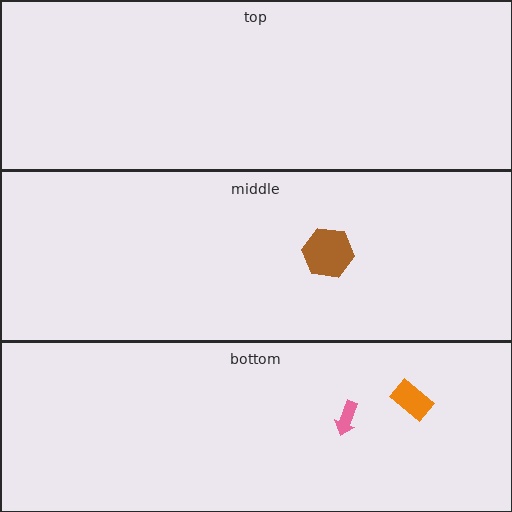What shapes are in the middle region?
The brown hexagon.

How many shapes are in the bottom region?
2.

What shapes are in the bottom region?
The orange rectangle, the pink arrow.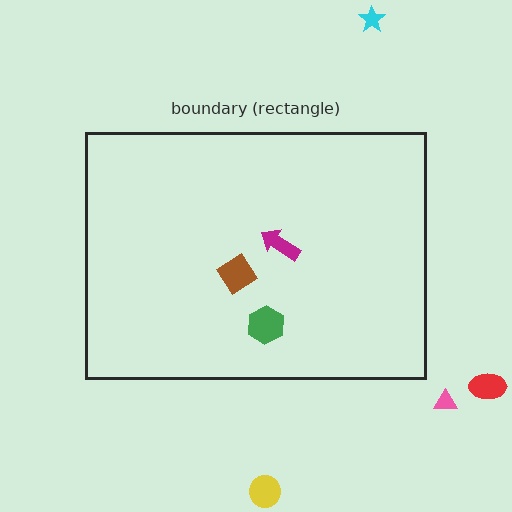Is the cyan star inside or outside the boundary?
Outside.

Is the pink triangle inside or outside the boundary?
Outside.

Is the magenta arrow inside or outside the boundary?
Inside.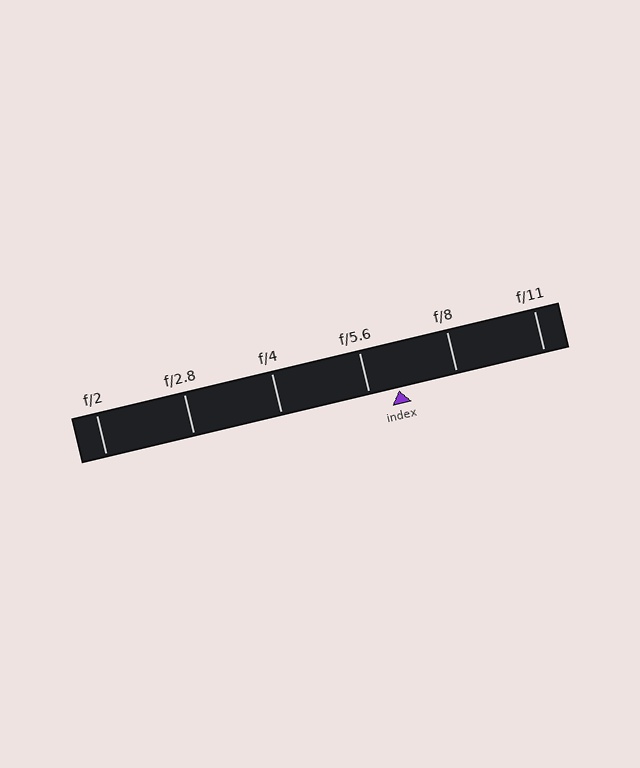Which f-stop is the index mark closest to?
The index mark is closest to f/5.6.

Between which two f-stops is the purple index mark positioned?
The index mark is between f/5.6 and f/8.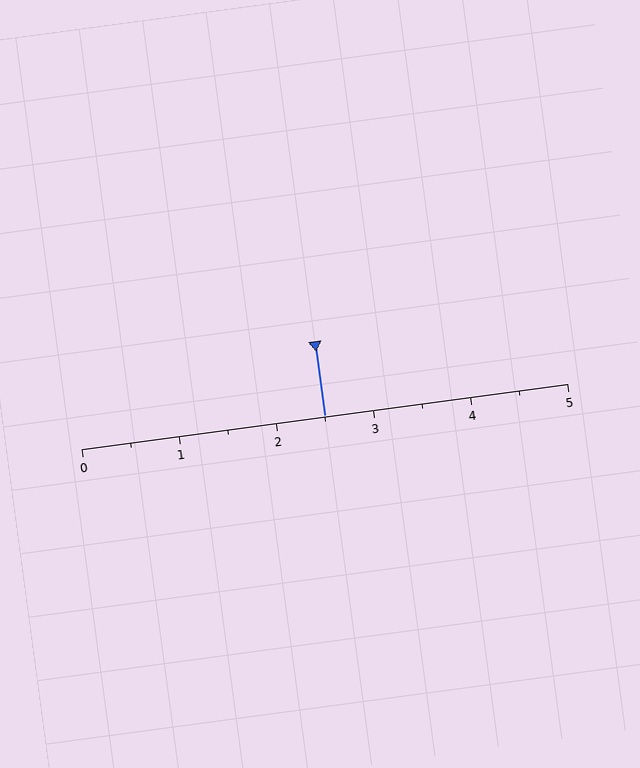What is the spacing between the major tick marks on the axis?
The major ticks are spaced 1 apart.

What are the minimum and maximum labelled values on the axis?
The axis runs from 0 to 5.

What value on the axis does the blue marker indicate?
The marker indicates approximately 2.5.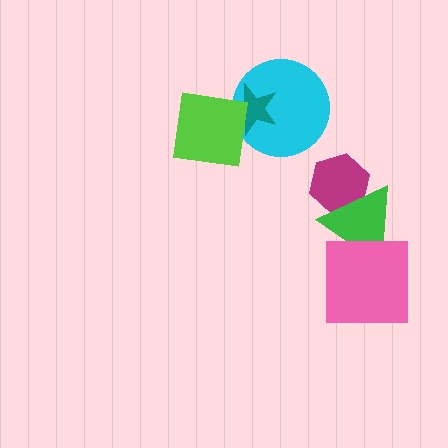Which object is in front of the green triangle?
The pink square is in front of the green triangle.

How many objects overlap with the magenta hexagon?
1 object overlaps with the magenta hexagon.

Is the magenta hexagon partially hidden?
Yes, it is partially covered by another shape.